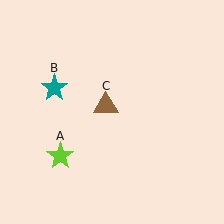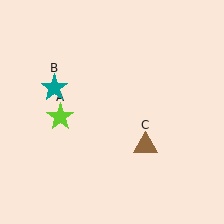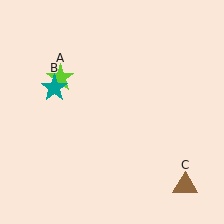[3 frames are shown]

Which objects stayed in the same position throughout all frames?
Teal star (object B) remained stationary.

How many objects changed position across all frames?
2 objects changed position: lime star (object A), brown triangle (object C).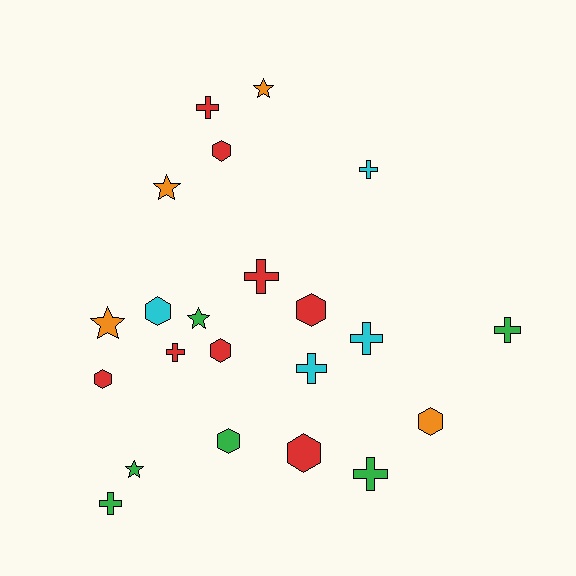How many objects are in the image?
There are 22 objects.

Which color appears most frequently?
Red, with 8 objects.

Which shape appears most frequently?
Cross, with 9 objects.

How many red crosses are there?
There are 3 red crosses.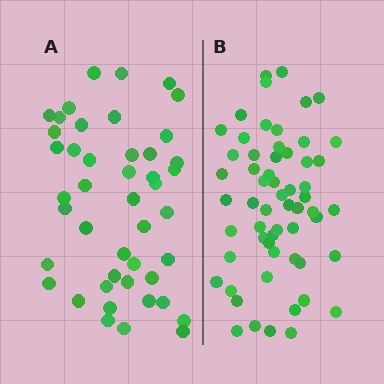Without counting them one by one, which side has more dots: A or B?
Region B (the right region) has more dots.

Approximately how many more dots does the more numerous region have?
Region B has approximately 15 more dots than region A.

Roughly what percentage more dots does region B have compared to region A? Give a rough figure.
About 30% more.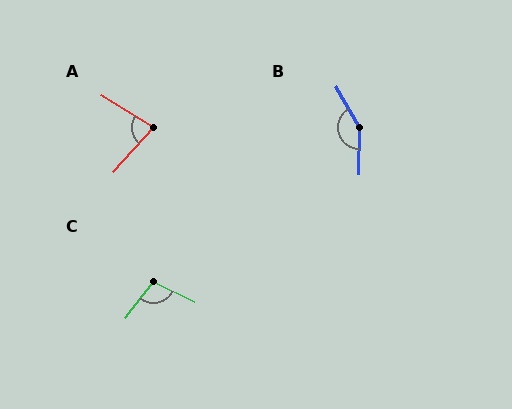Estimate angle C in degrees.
Approximately 102 degrees.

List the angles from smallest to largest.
A (80°), C (102°), B (149°).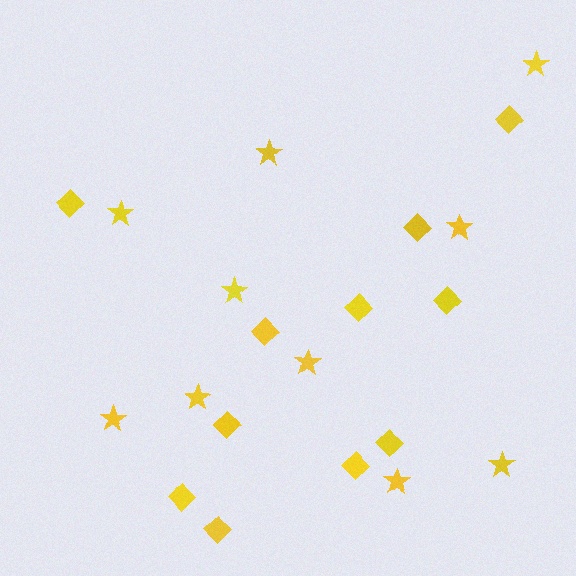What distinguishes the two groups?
There are 2 groups: one group of stars (10) and one group of diamonds (11).